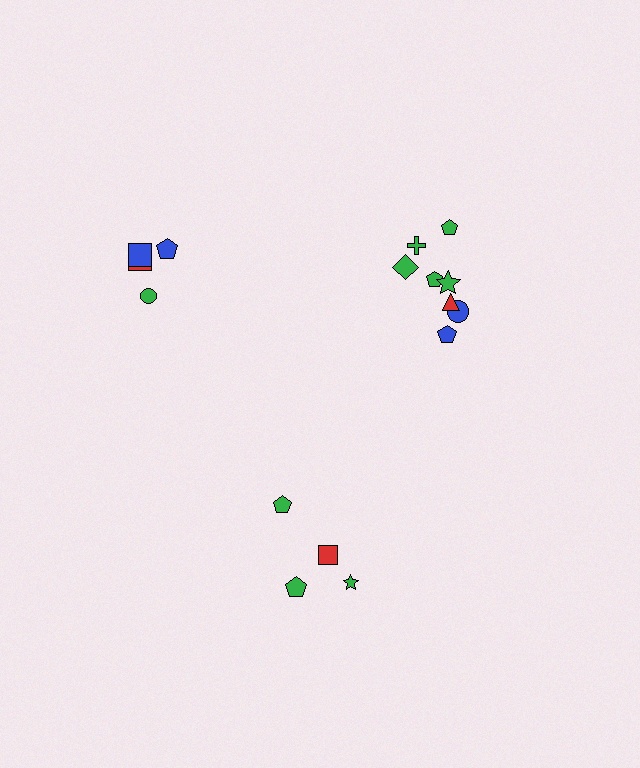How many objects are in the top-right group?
There are 8 objects.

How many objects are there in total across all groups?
There are 16 objects.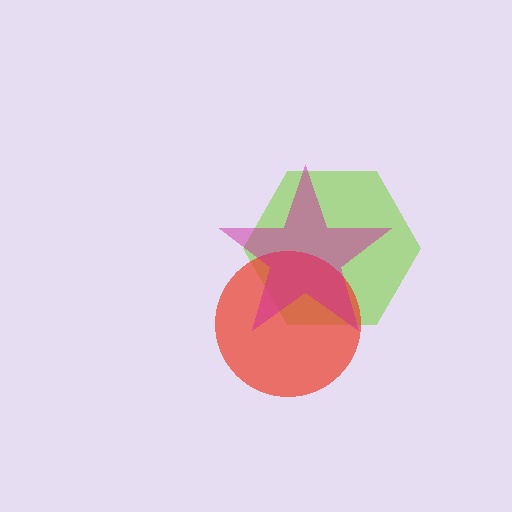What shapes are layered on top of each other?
The layered shapes are: a lime hexagon, a red circle, a magenta star.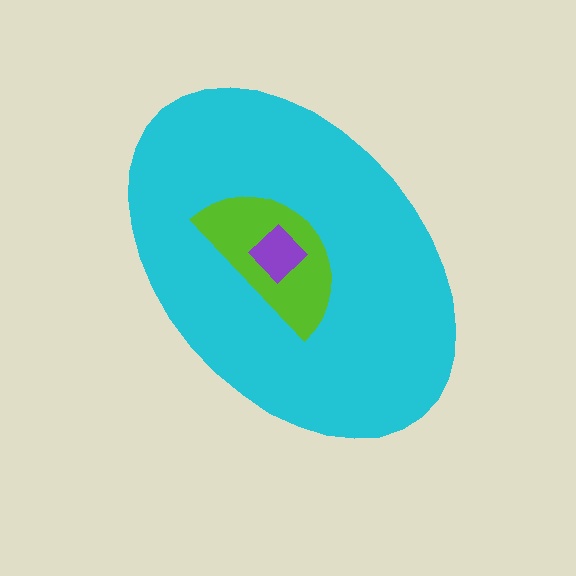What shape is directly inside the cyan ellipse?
The lime semicircle.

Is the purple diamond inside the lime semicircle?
Yes.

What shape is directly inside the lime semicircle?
The purple diamond.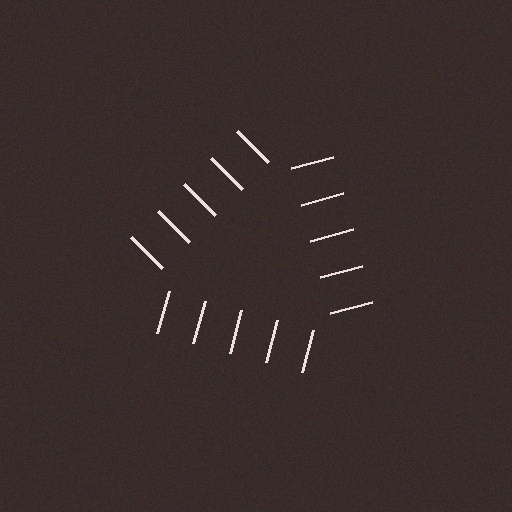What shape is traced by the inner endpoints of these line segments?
An illusory triangle — the line segments terminate on its edges but no continuous stroke is drawn.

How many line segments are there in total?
15 — 5 along each of the 3 edges.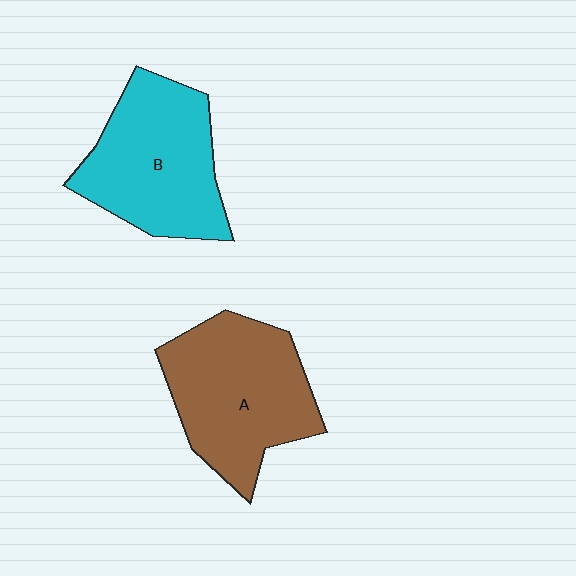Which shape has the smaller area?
Shape B (cyan).